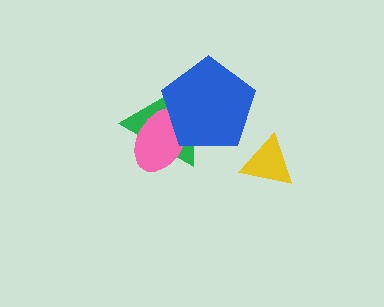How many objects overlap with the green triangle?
2 objects overlap with the green triangle.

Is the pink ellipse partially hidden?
Yes, it is partially covered by another shape.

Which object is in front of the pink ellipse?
The blue pentagon is in front of the pink ellipse.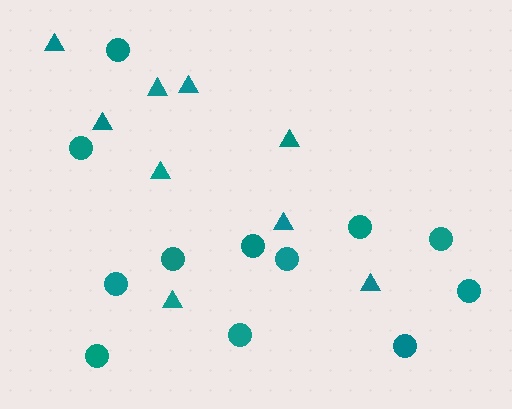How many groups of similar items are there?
There are 2 groups: one group of circles (12) and one group of triangles (9).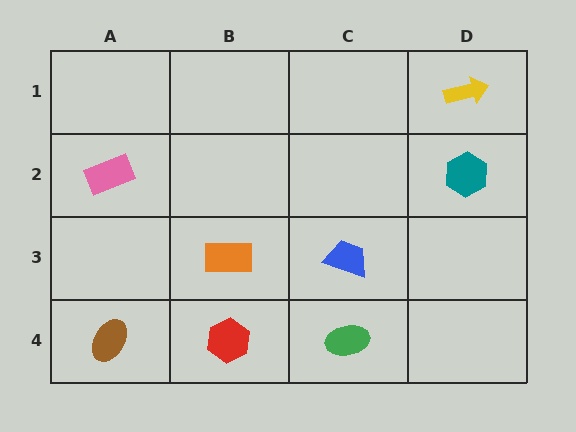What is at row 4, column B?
A red hexagon.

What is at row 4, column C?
A green ellipse.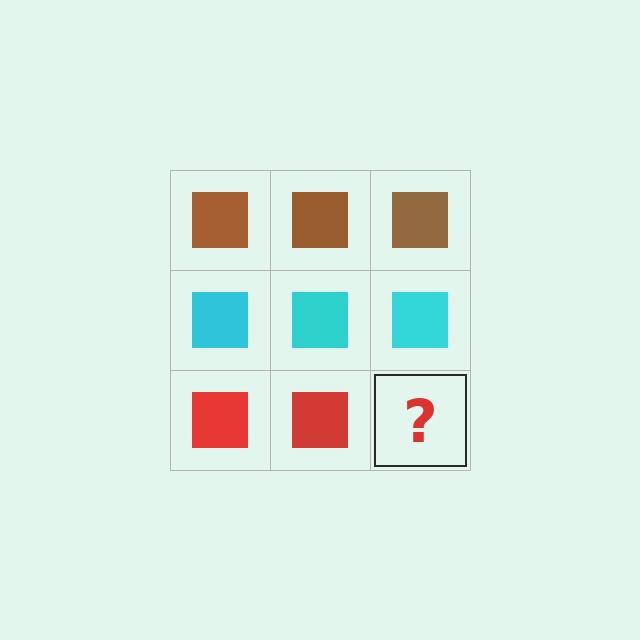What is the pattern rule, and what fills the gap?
The rule is that each row has a consistent color. The gap should be filled with a red square.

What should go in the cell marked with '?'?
The missing cell should contain a red square.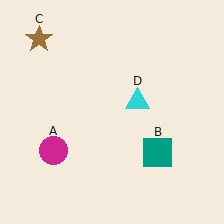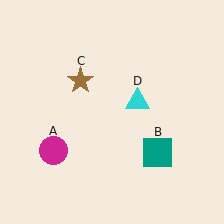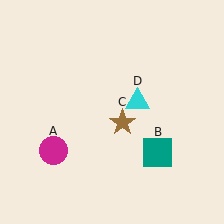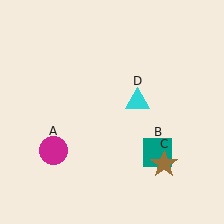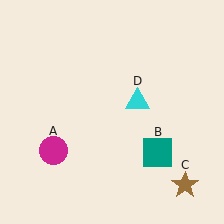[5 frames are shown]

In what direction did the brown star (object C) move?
The brown star (object C) moved down and to the right.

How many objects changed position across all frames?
1 object changed position: brown star (object C).